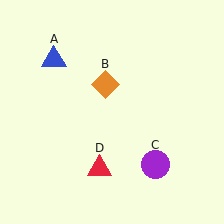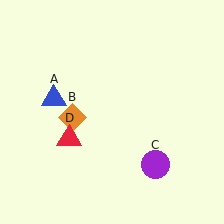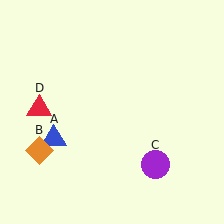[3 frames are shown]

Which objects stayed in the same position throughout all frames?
Purple circle (object C) remained stationary.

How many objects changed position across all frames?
3 objects changed position: blue triangle (object A), orange diamond (object B), red triangle (object D).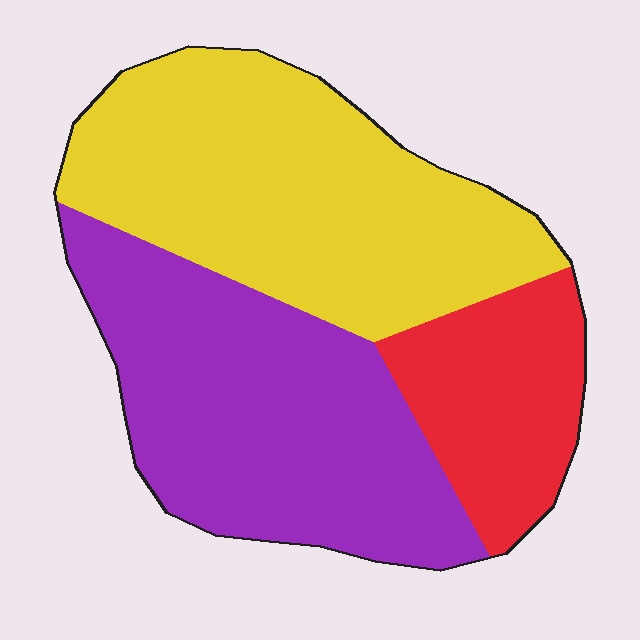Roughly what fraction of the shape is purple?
Purple covers around 40% of the shape.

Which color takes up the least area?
Red, at roughly 20%.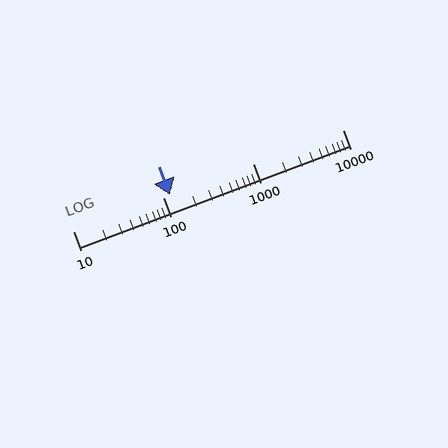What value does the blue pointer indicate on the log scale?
The pointer indicates approximately 120.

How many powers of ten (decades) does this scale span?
The scale spans 3 decades, from 10 to 10000.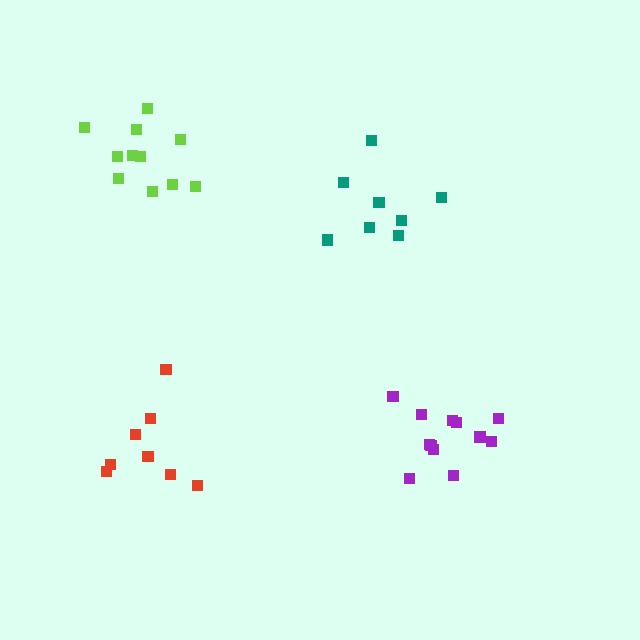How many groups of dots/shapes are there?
There are 4 groups.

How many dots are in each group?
Group 1: 12 dots, Group 2: 8 dots, Group 3: 8 dots, Group 4: 11 dots (39 total).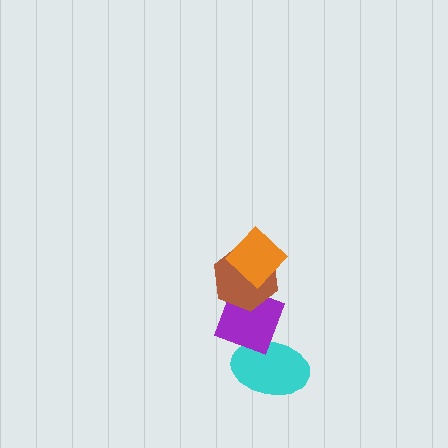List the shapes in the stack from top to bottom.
From top to bottom: the orange diamond, the brown hexagon, the purple diamond, the cyan ellipse.